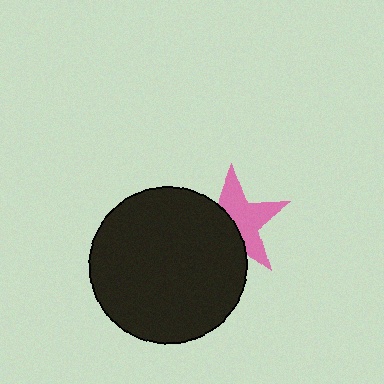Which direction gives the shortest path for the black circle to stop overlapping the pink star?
Moving left gives the shortest separation.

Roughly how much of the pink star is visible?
About half of it is visible (roughly 55%).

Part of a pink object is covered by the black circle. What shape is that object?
It is a star.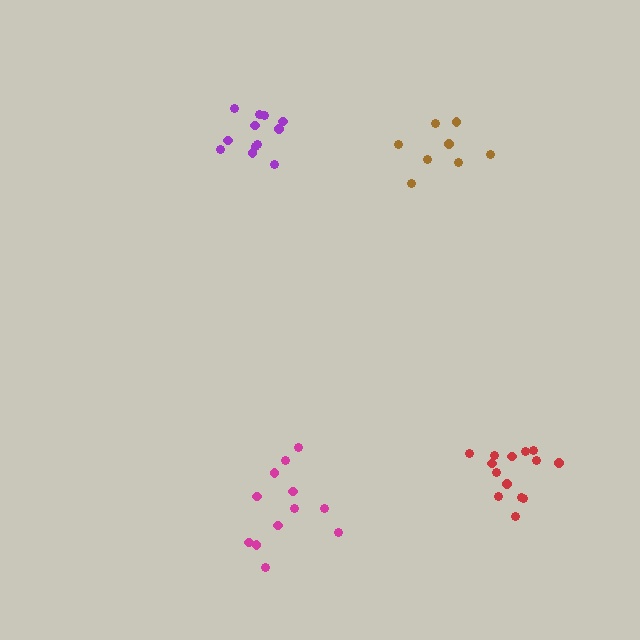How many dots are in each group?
Group 1: 8 dots, Group 2: 14 dots, Group 3: 12 dots, Group 4: 12 dots (46 total).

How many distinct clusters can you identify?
There are 4 distinct clusters.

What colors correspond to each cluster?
The clusters are colored: brown, red, magenta, purple.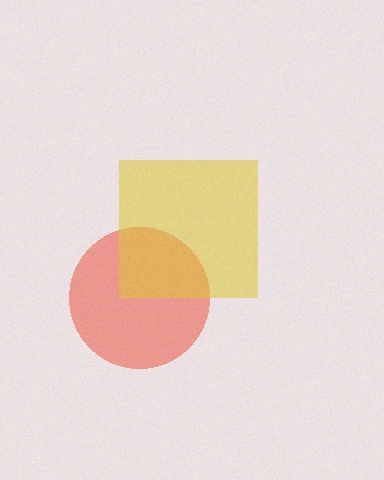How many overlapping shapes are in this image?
There are 2 overlapping shapes in the image.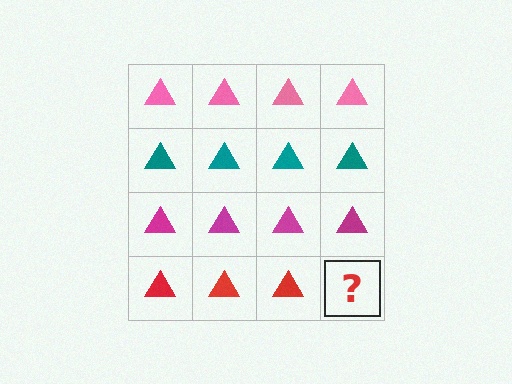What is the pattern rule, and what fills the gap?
The rule is that each row has a consistent color. The gap should be filled with a red triangle.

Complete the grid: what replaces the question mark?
The question mark should be replaced with a red triangle.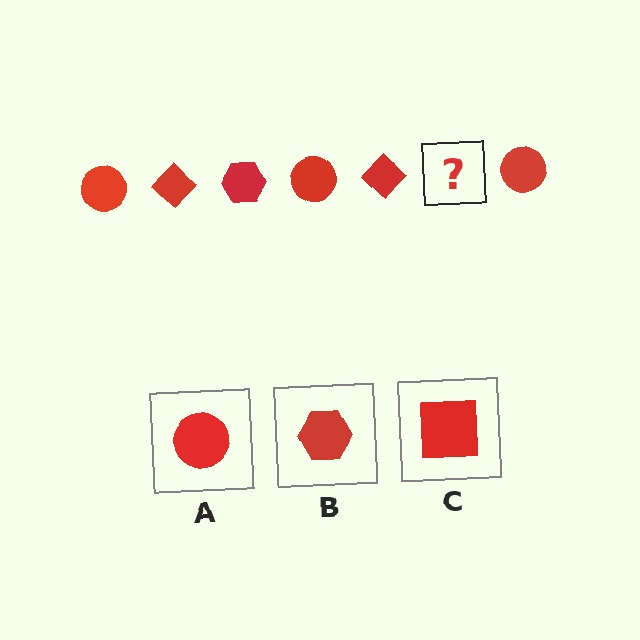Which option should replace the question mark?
Option B.